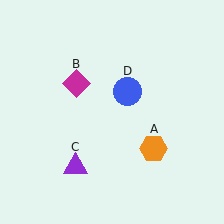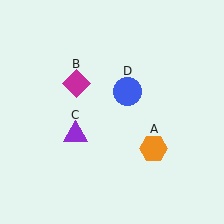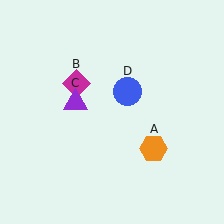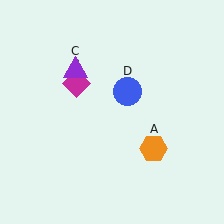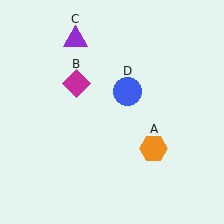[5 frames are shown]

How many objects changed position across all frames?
1 object changed position: purple triangle (object C).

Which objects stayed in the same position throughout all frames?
Orange hexagon (object A) and magenta diamond (object B) and blue circle (object D) remained stationary.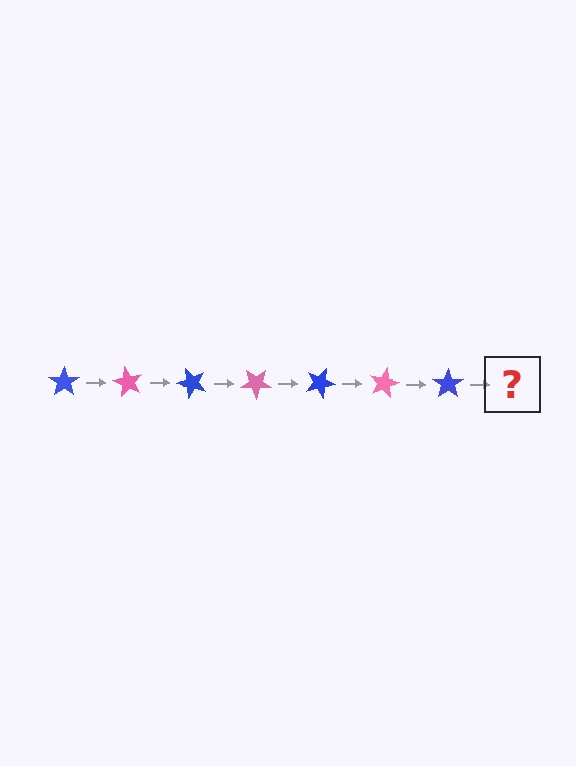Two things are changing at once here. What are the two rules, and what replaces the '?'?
The two rules are that it rotates 60 degrees each step and the color cycles through blue and pink. The '?' should be a pink star, rotated 420 degrees from the start.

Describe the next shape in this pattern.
It should be a pink star, rotated 420 degrees from the start.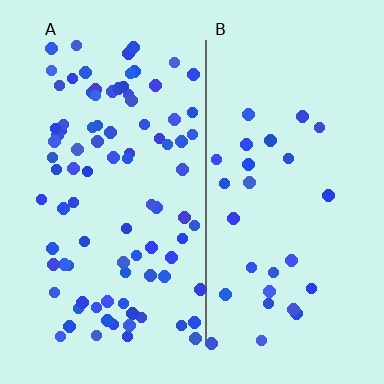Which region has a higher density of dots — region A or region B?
A (the left).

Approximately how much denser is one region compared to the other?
Approximately 3.1× — region A over region B.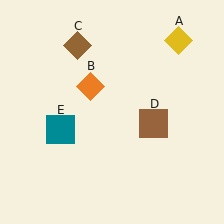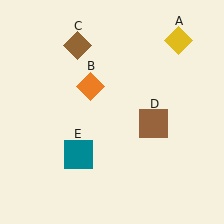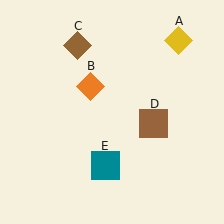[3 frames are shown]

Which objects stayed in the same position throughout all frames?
Yellow diamond (object A) and orange diamond (object B) and brown diamond (object C) and brown square (object D) remained stationary.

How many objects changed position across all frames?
1 object changed position: teal square (object E).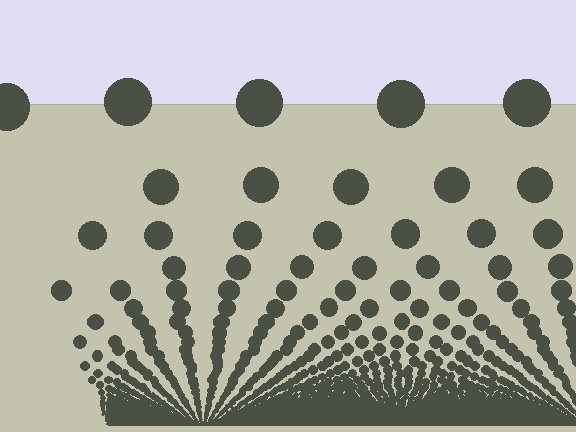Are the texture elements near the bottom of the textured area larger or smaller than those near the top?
Smaller. The gradient is inverted — elements near the bottom are smaller and denser.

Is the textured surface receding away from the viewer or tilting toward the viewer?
The surface appears to tilt toward the viewer. Texture elements get larger and sparser toward the top.